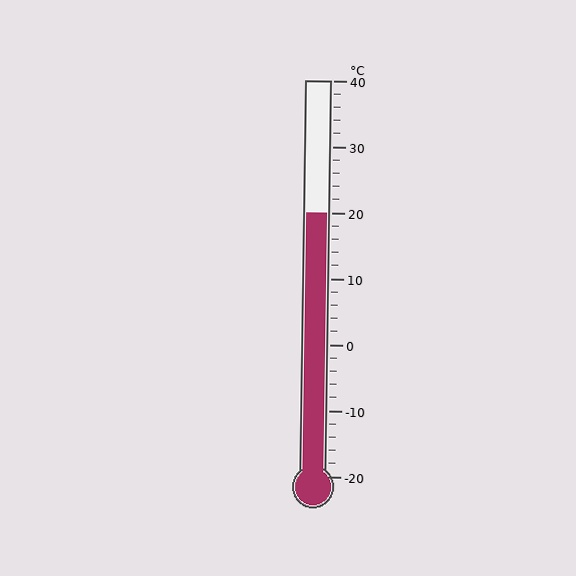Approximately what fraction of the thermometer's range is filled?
The thermometer is filled to approximately 65% of its range.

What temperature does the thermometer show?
The thermometer shows approximately 20°C.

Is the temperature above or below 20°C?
The temperature is at 20°C.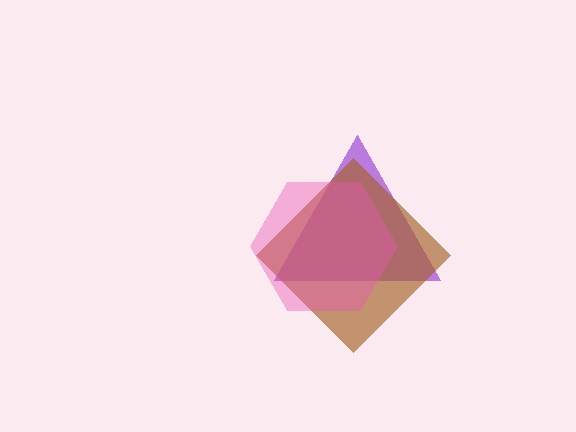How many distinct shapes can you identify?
There are 3 distinct shapes: a purple triangle, a brown diamond, a pink hexagon.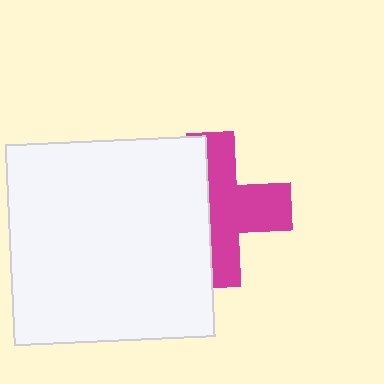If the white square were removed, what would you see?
You would see the complete magenta cross.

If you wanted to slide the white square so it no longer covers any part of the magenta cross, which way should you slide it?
Slide it left — that is the most direct way to separate the two shapes.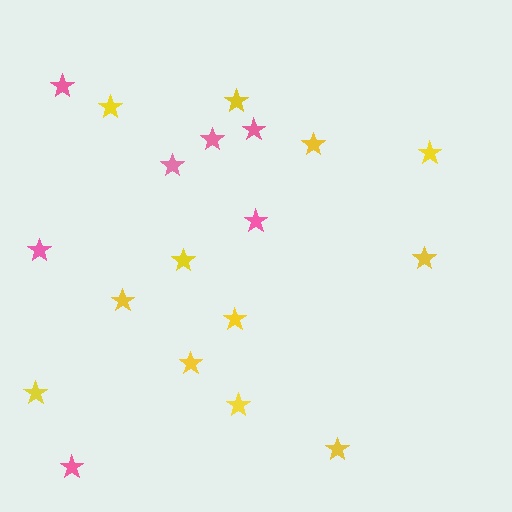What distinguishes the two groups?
There are 2 groups: one group of pink stars (7) and one group of yellow stars (12).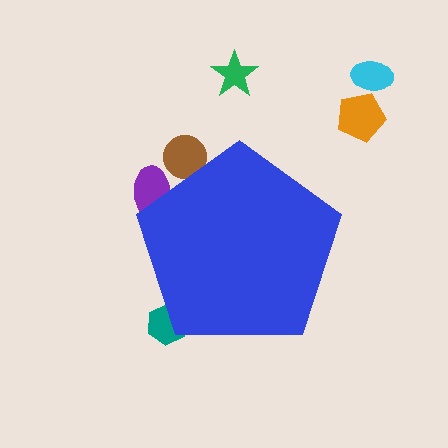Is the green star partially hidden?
No, the green star is fully visible.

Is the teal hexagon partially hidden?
Yes, the teal hexagon is partially hidden behind the blue pentagon.